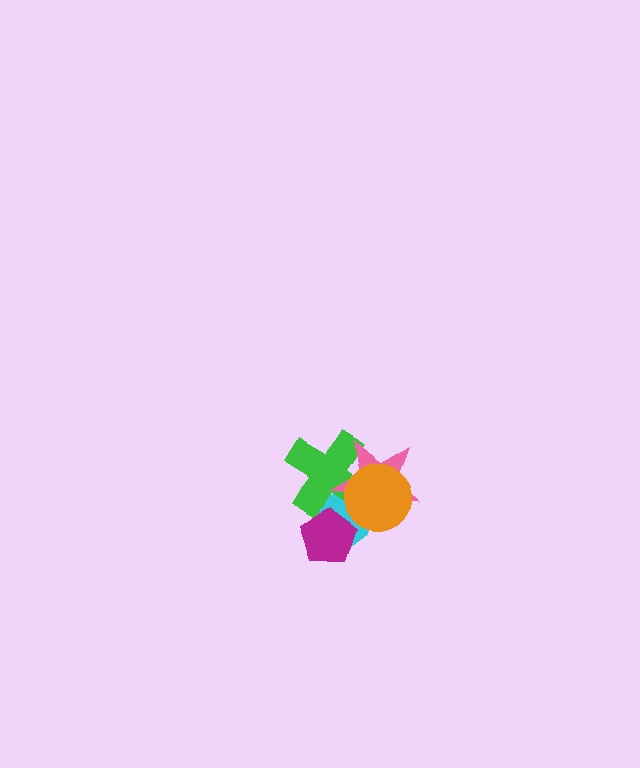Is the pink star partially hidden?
Yes, it is partially covered by another shape.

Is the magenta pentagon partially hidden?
No, no other shape covers it.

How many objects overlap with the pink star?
3 objects overlap with the pink star.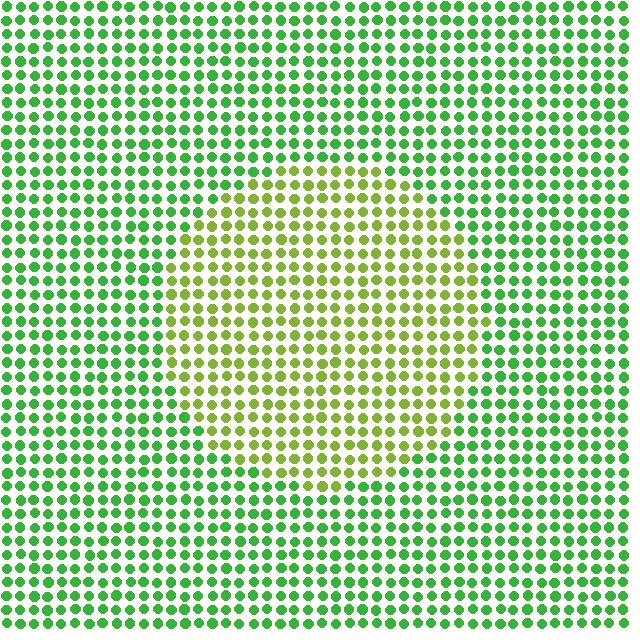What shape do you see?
I see a circle.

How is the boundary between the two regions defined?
The boundary is defined purely by a slight shift in hue (about 38 degrees). Spacing, size, and orientation are identical on both sides.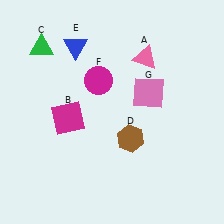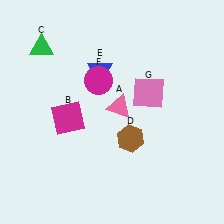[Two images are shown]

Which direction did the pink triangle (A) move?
The pink triangle (A) moved down.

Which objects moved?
The objects that moved are: the pink triangle (A), the blue triangle (E).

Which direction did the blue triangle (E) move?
The blue triangle (E) moved down.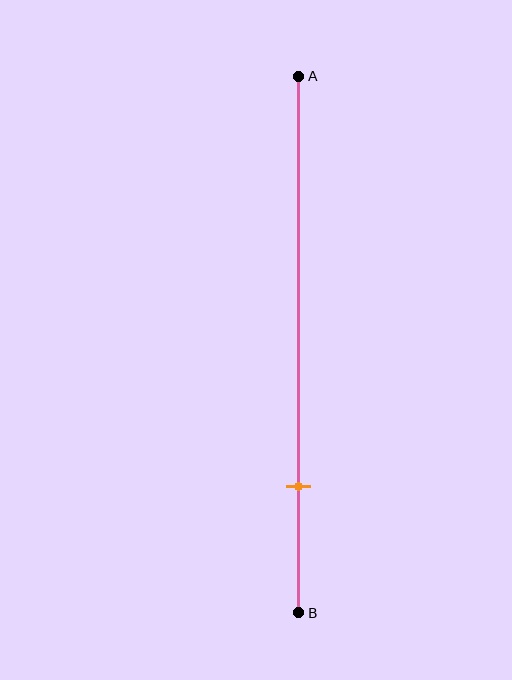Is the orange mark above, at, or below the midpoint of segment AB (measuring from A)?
The orange mark is below the midpoint of segment AB.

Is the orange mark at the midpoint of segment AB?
No, the mark is at about 75% from A, not at the 50% midpoint.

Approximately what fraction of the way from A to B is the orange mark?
The orange mark is approximately 75% of the way from A to B.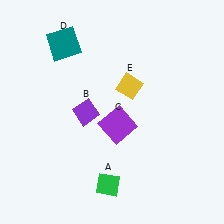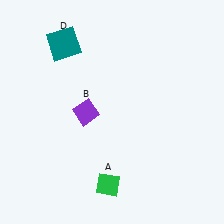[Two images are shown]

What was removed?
The yellow diamond (E), the purple square (C) were removed in Image 2.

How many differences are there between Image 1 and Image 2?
There are 2 differences between the two images.